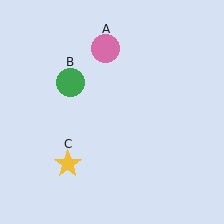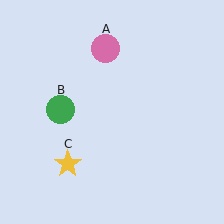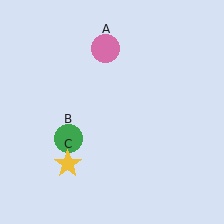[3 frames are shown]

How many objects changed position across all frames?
1 object changed position: green circle (object B).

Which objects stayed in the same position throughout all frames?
Pink circle (object A) and yellow star (object C) remained stationary.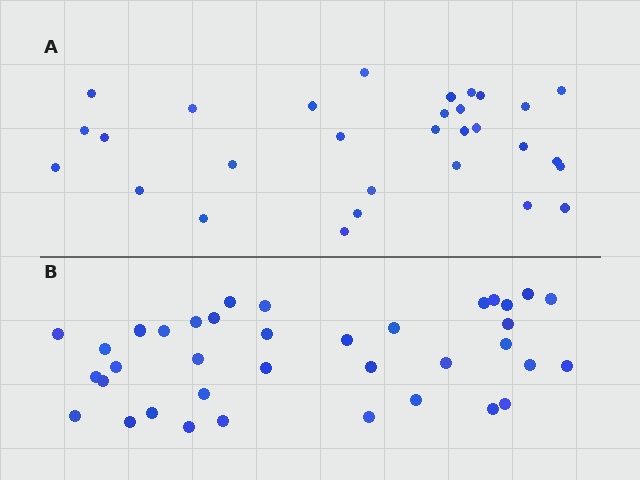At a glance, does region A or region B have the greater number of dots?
Region B (the bottom region) has more dots.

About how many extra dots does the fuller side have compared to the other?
Region B has roughly 8 or so more dots than region A.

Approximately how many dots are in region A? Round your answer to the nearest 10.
About 30 dots.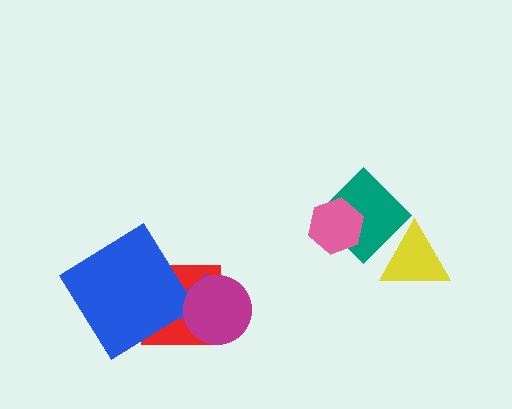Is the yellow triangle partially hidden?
No, no other shape covers it.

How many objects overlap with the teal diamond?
2 objects overlap with the teal diamond.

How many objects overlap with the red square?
3 objects overlap with the red square.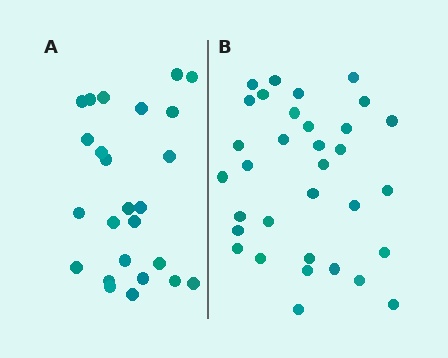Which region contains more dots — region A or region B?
Region B (the right region) has more dots.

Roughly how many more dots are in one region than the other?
Region B has roughly 8 or so more dots than region A.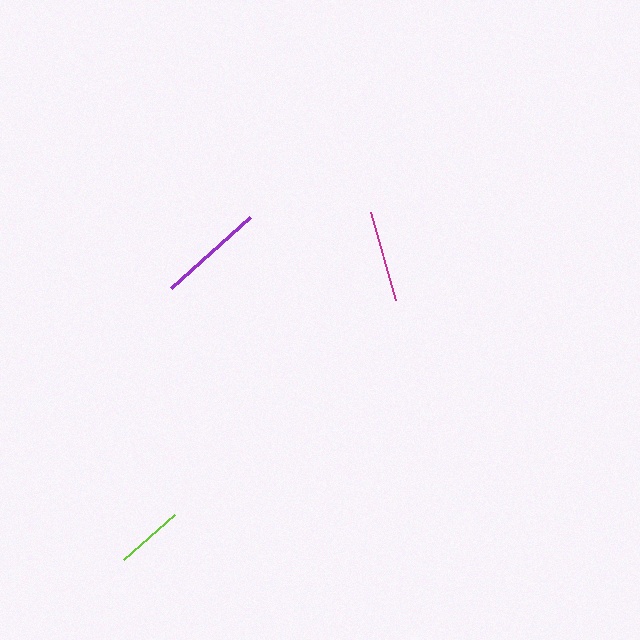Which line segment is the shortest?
The lime line is the shortest at approximately 68 pixels.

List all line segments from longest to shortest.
From longest to shortest: purple, magenta, lime.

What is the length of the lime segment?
The lime segment is approximately 68 pixels long.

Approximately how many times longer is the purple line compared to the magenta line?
The purple line is approximately 1.2 times the length of the magenta line.